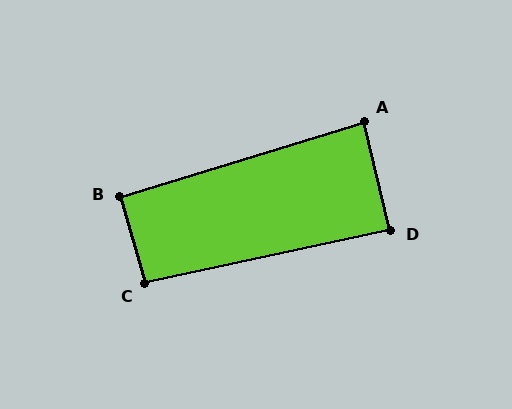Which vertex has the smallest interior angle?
A, at approximately 86 degrees.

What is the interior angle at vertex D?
Approximately 89 degrees (approximately right).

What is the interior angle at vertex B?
Approximately 91 degrees (approximately right).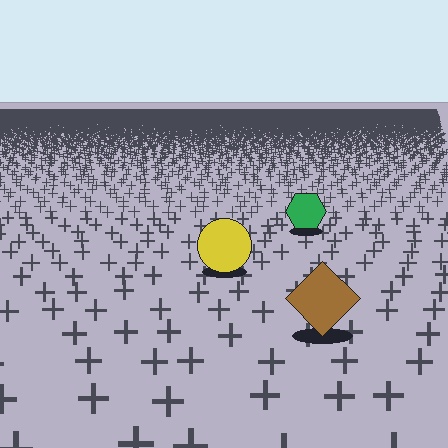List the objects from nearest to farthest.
From nearest to farthest: the brown diamond, the yellow circle, the green hexagon.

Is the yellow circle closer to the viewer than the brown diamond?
No. The brown diamond is closer — you can tell from the texture gradient: the ground texture is coarser near it.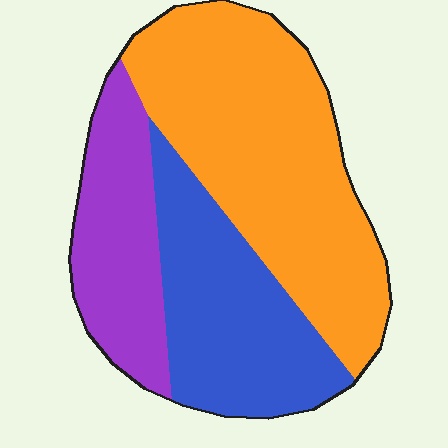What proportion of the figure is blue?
Blue takes up about one third (1/3) of the figure.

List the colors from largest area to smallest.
From largest to smallest: orange, blue, purple.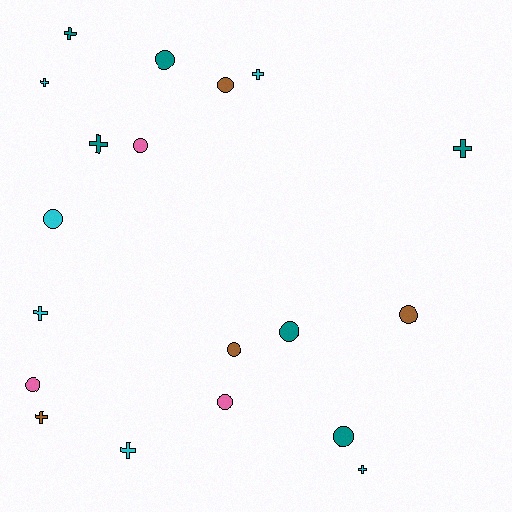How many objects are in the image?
There are 19 objects.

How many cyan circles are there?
There is 1 cyan circle.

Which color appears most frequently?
Teal, with 6 objects.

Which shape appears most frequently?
Circle, with 10 objects.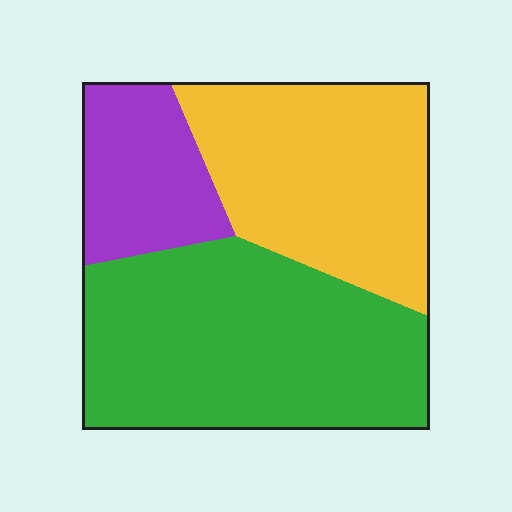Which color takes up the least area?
Purple, at roughly 15%.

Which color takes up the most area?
Green, at roughly 45%.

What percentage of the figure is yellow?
Yellow covers around 35% of the figure.